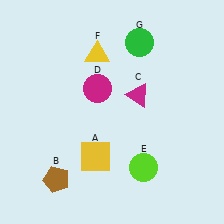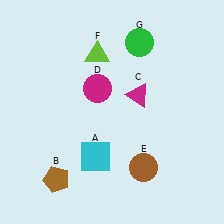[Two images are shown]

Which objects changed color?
A changed from yellow to cyan. E changed from lime to brown. F changed from yellow to lime.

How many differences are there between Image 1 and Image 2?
There are 3 differences between the two images.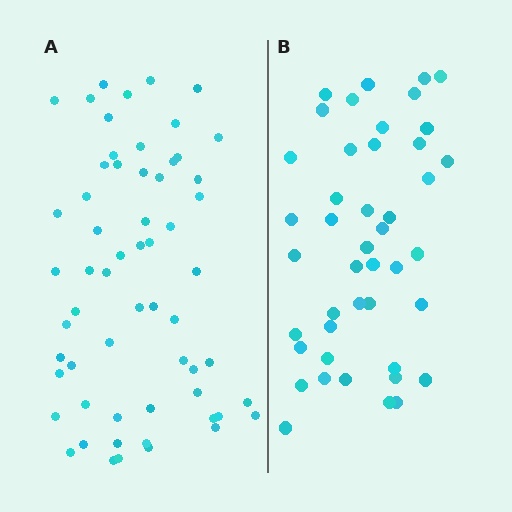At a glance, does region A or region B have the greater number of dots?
Region A (the left region) has more dots.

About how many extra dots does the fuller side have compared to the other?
Region A has approximately 15 more dots than region B.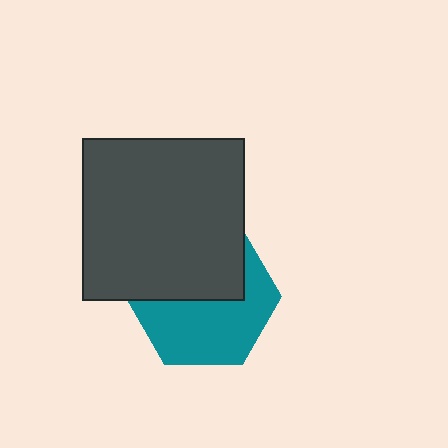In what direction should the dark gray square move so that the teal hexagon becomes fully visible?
The dark gray square should move up. That is the shortest direction to clear the overlap and leave the teal hexagon fully visible.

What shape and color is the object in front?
The object in front is a dark gray square.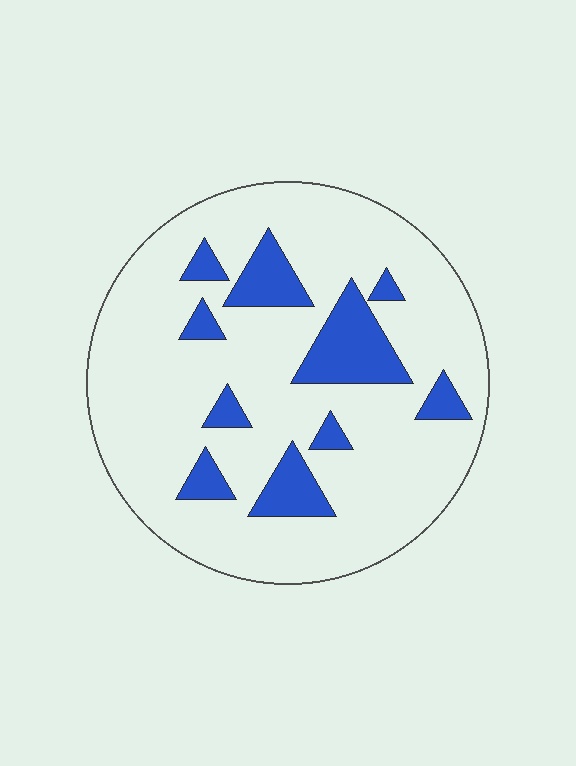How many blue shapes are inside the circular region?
10.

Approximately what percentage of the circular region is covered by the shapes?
Approximately 15%.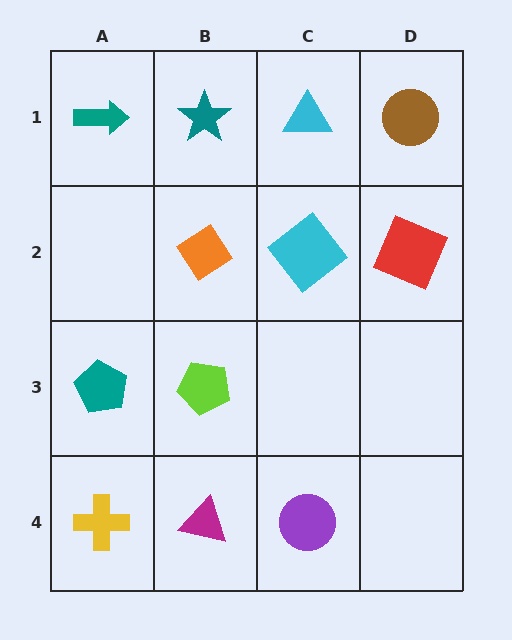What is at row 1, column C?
A cyan triangle.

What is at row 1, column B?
A teal star.